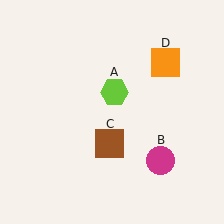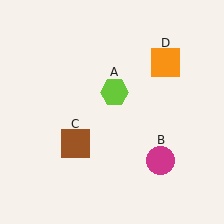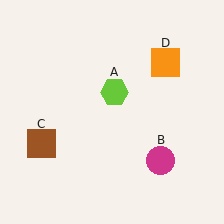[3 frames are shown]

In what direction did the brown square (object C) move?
The brown square (object C) moved left.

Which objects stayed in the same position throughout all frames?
Lime hexagon (object A) and magenta circle (object B) and orange square (object D) remained stationary.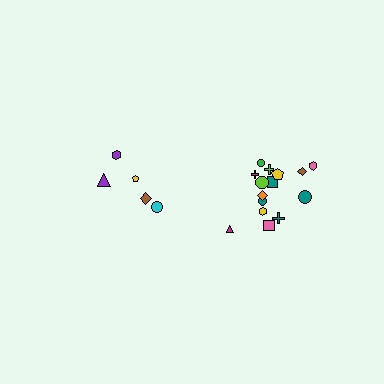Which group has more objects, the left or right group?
The right group.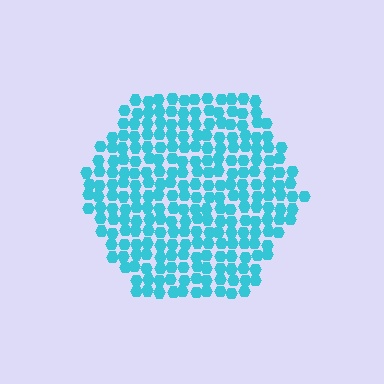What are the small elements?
The small elements are hexagons.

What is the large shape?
The large shape is a hexagon.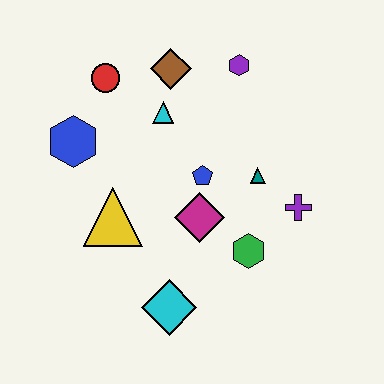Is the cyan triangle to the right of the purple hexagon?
No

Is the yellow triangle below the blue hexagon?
Yes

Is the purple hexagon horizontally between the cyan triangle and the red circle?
No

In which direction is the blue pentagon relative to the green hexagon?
The blue pentagon is above the green hexagon.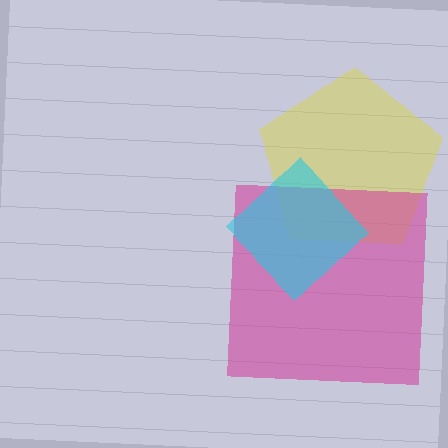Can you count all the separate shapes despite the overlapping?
Yes, there are 3 separate shapes.